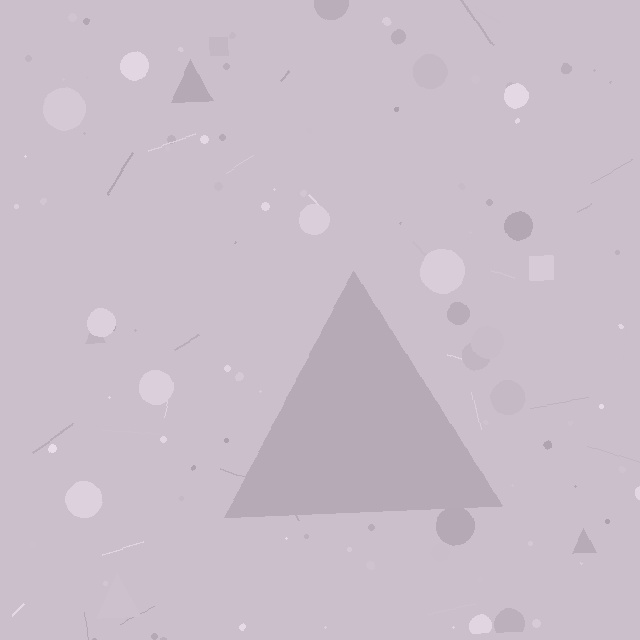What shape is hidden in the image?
A triangle is hidden in the image.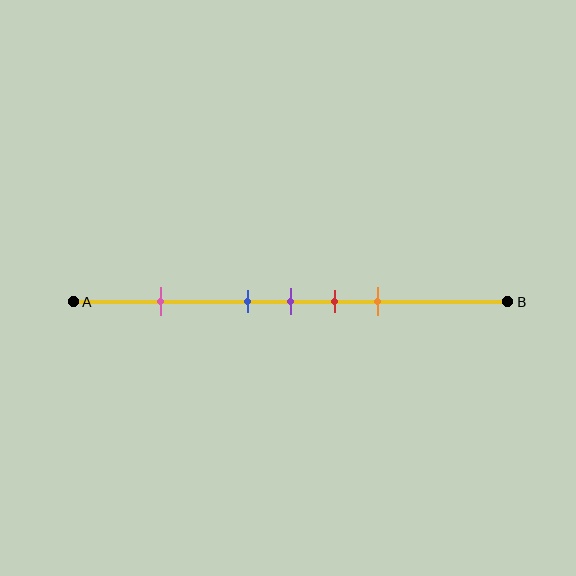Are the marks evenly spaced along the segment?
No, the marks are not evenly spaced.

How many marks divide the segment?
There are 5 marks dividing the segment.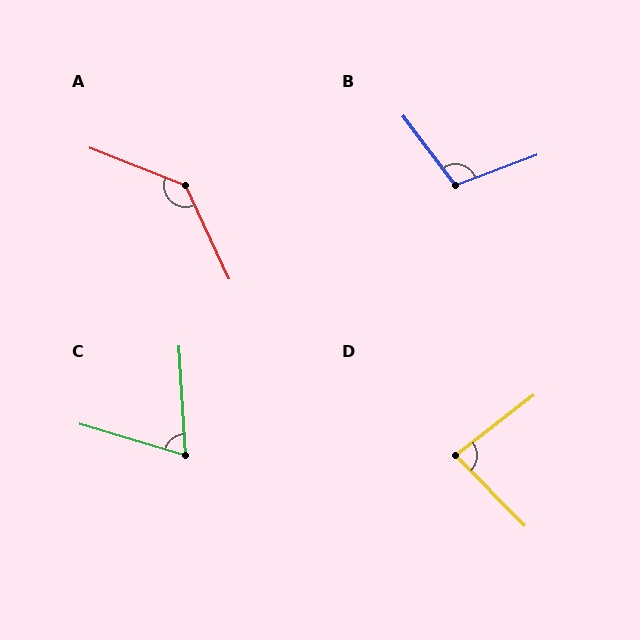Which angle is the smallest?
C, at approximately 70 degrees.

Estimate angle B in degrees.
Approximately 106 degrees.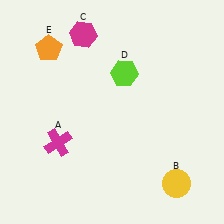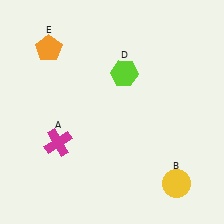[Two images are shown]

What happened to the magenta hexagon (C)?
The magenta hexagon (C) was removed in Image 2. It was in the top-left area of Image 1.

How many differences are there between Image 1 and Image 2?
There is 1 difference between the two images.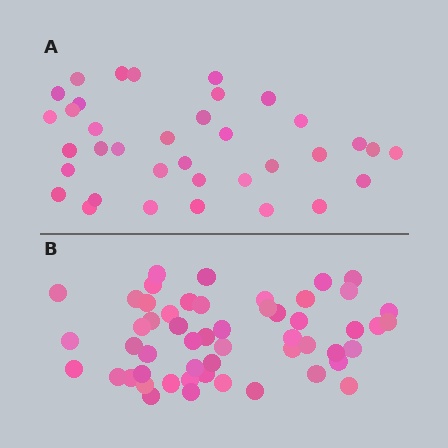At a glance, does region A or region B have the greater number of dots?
Region B (the bottom region) has more dots.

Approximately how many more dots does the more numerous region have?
Region B has approximately 15 more dots than region A.